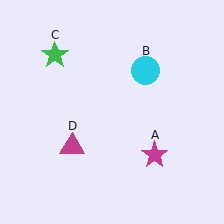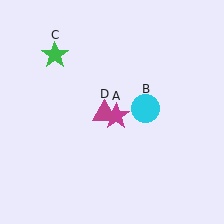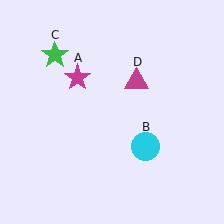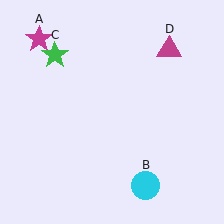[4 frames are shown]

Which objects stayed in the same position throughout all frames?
Green star (object C) remained stationary.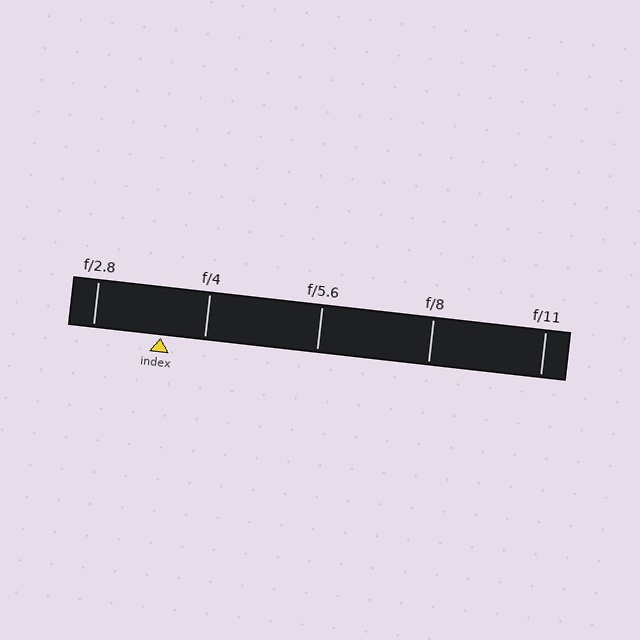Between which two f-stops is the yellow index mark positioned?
The index mark is between f/2.8 and f/4.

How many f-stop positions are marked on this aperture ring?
There are 5 f-stop positions marked.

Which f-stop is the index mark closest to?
The index mark is closest to f/4.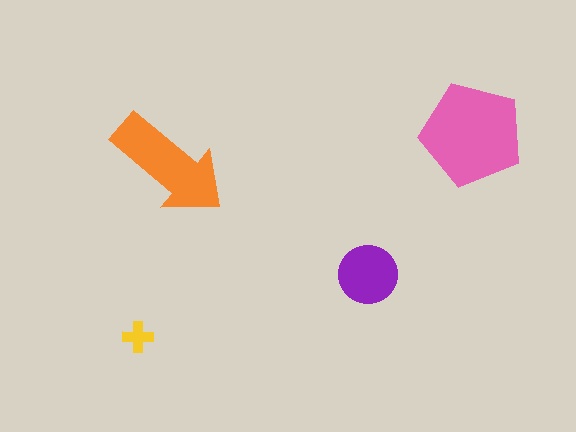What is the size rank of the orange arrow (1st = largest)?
2nd.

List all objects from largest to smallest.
The pink pentagon, the orange arrow, the purple circle, the yellow cross.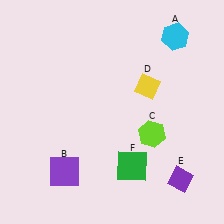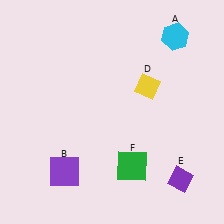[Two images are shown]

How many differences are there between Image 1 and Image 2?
There is 1 difference between the two images.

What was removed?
The lime hexagon (C) was removed in Image 2.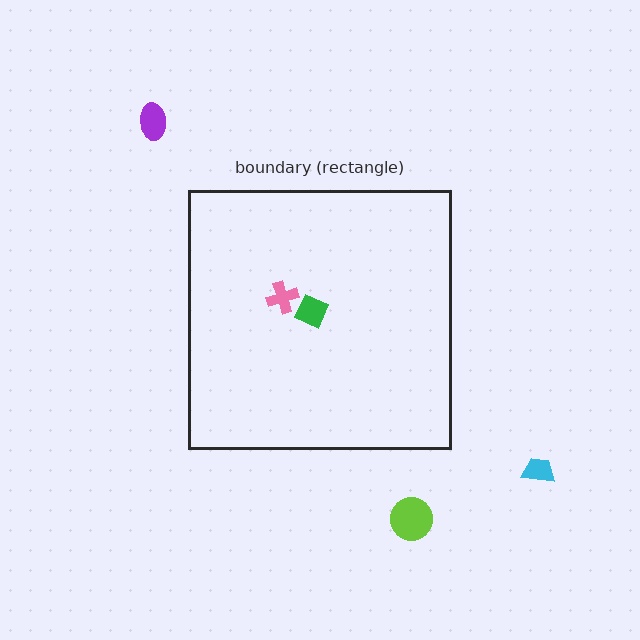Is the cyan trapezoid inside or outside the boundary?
Outside.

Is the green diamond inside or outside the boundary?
Inside.